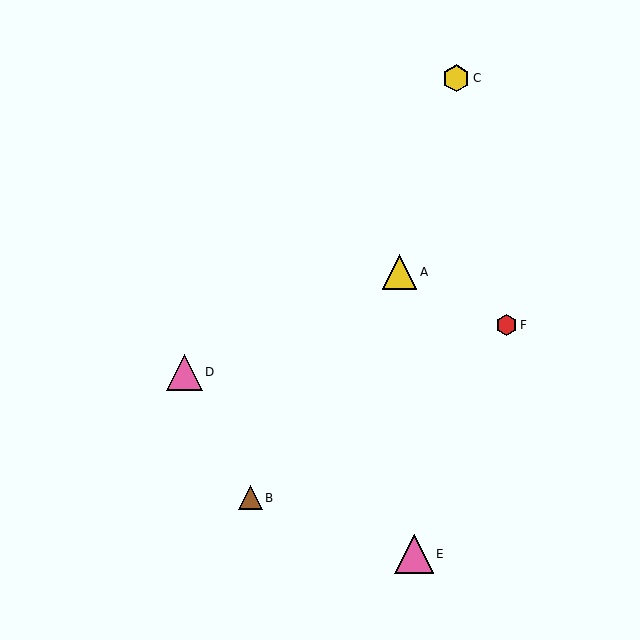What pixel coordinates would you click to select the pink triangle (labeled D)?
Click at (184, 372) to select the pink triangle D.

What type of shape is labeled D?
Shape D is a pink triangle.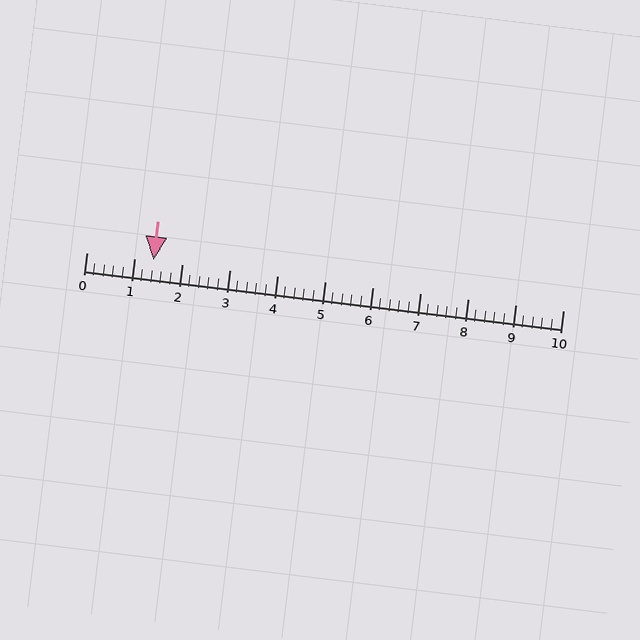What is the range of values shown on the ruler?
The ruler shows values from 0 to 10.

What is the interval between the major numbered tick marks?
The major tick marks are spaced 1 units apart.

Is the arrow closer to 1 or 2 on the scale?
The arrow is closer to 1.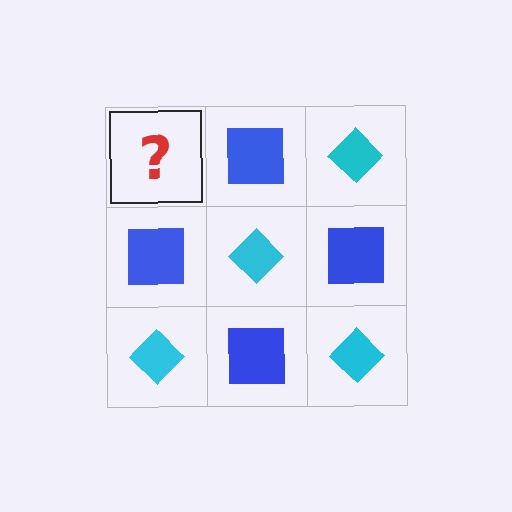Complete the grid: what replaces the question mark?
The question mark should be replaced with a cyan diamond.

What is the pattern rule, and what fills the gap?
The rule is that it alternates cyan diamond and blue square in a checkerboard pattern. The gap should be filled with a cyan diamond.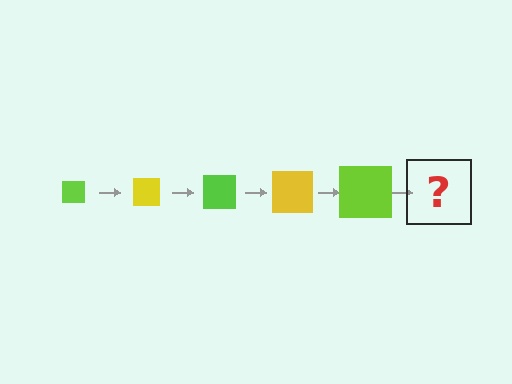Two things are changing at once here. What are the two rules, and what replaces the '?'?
The two rules are that the square grows larger each step and the color cycles through lime and yellow. The '?' should be a yellow square, larger than the previous one.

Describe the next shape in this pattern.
It should be a yellow square, larger than the previous one.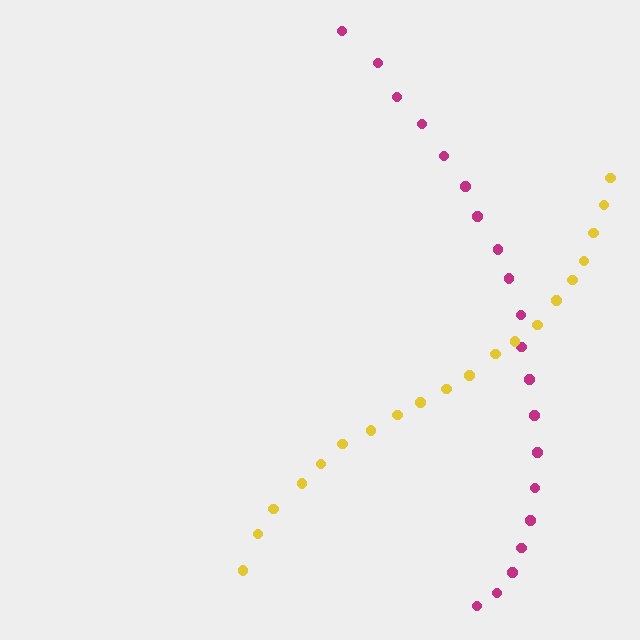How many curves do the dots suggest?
There are 2 distinct paths.